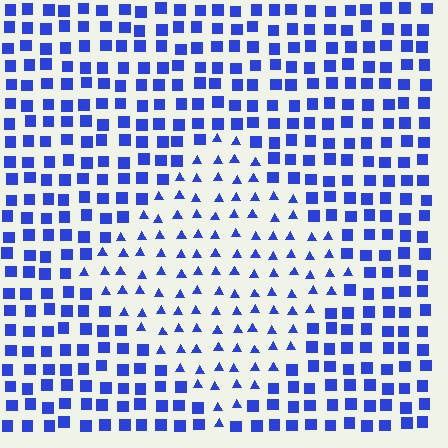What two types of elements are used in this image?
The image uses triangles inside the diamond region and squares outside it.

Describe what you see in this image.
The image is filled with small blue elements arranged in a uniform grid. A diamond-shaped region contains triangles, while the surrounding area contains squares. The boundary is defined purely by the change in element shape.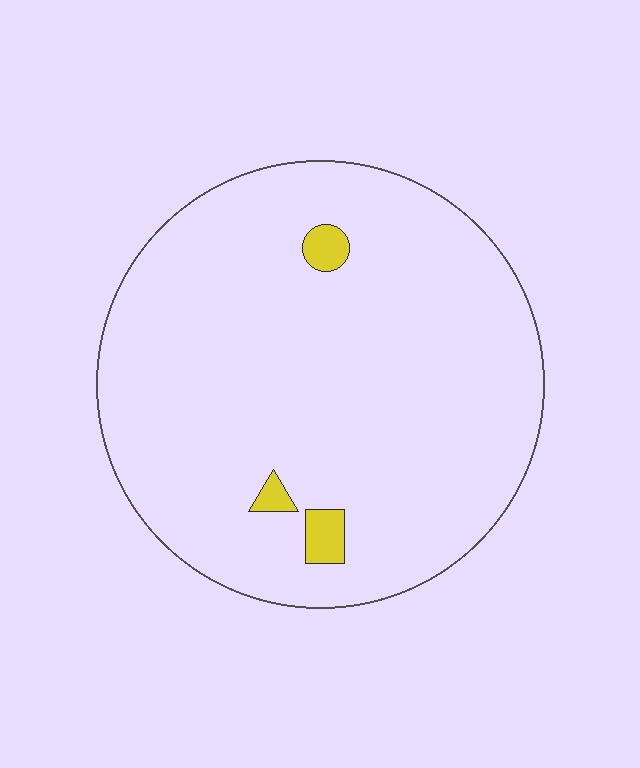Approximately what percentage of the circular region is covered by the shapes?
Approximately 5%.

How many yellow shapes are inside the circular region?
3.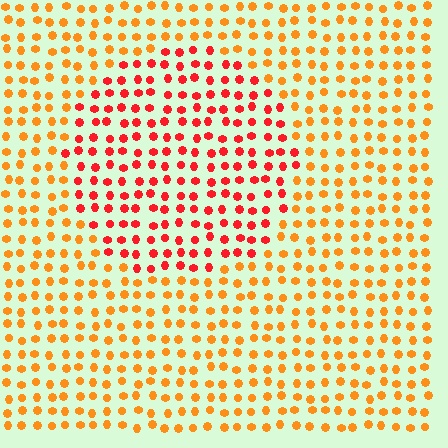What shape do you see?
I see a circle.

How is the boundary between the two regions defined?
The boundary is defined purely by a slight shift in hue (about 35 degrees). Spacing, size, and orientation are identical on both sides.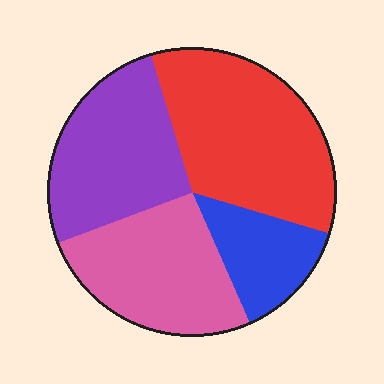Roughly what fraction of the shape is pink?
Pink takes up about one quarter (1/4) of the shape.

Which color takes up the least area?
Blue, at roughly 15%.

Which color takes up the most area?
Red, at roughly 35%.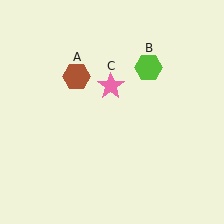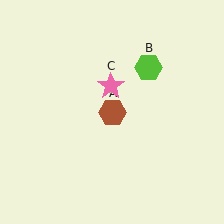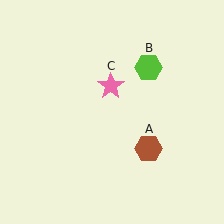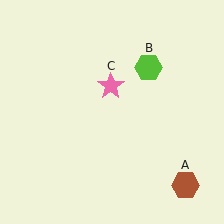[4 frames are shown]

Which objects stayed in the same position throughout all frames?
Lime hexagon (object B) and pink star (object C) remained stationary.